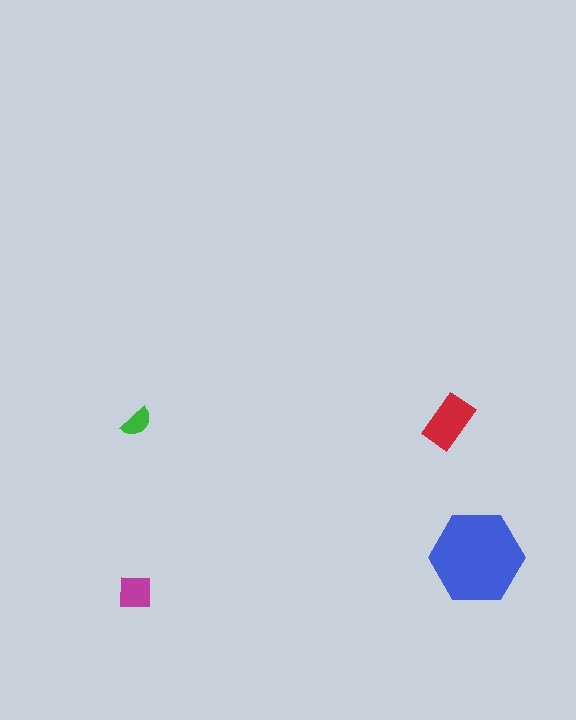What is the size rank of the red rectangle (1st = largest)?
2nd.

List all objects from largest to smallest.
The blue hexagon, the red rectangle, the magenta square, the green semicircle.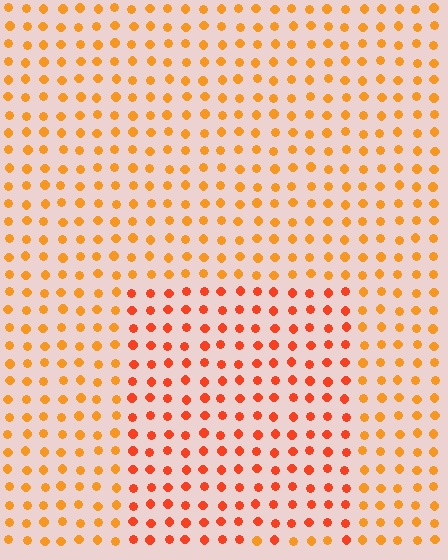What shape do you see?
I see a rectangle.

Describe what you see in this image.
The image is filled with small orange elements in a uniform arrangement. A rectangle-shaped region is visible where the elements are tinted to a slightly different hue, forming a subtle color boundary.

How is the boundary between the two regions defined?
The boundary is defined purely by a slight shift in hue (about 24 degrees). Spacing, size, and orientation are identical on both sides.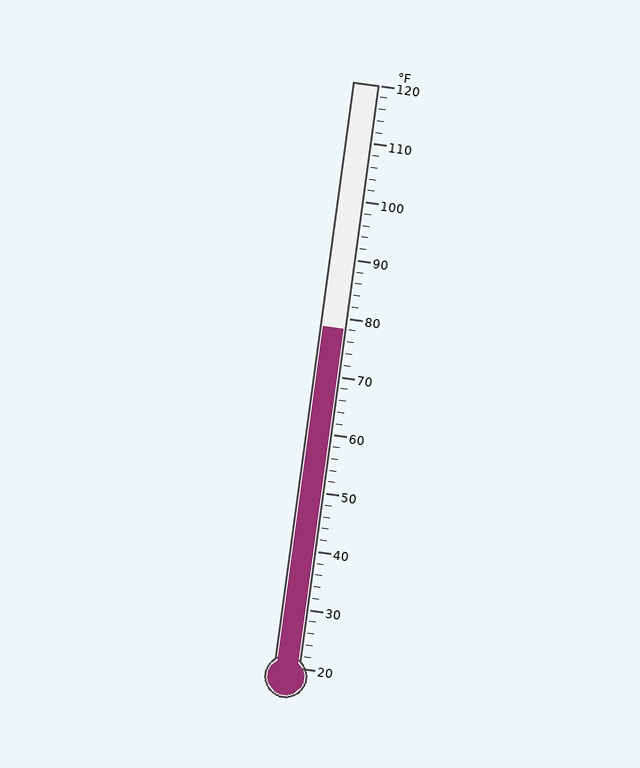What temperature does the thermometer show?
The thermometer shows approximately 78°F.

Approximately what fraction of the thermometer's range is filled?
The thermometer is filled to approximately 60% of its range.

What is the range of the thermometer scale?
The thermometer scale ranges from 20°F to 120°F.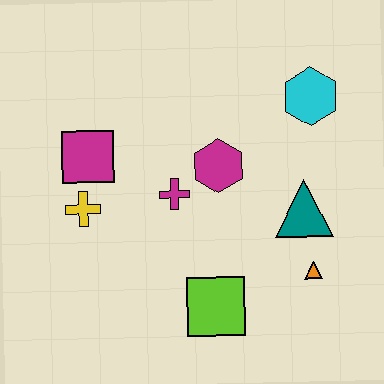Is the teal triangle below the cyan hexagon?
Yes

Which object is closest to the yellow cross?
The magenta square is closest to the yellow cross.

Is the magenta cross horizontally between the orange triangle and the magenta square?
Yes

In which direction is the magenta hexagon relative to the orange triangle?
The magenta hexagon is above the orange triangle.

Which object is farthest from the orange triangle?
The magenta square is farthest from the orange triangle.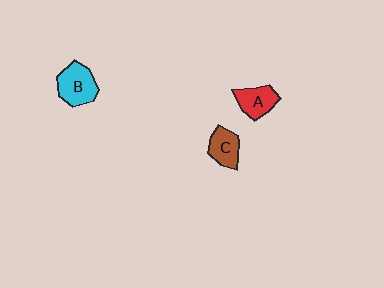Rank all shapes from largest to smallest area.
From largest to smallest: B (cyan), A (red), C (brown).